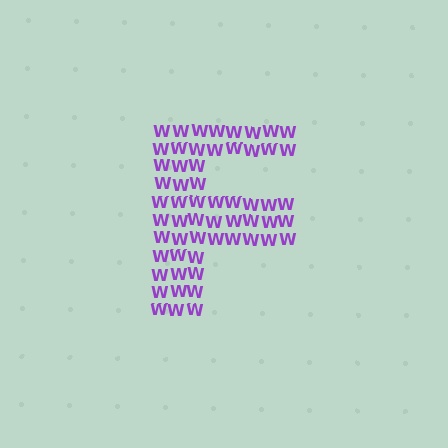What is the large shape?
The large shape is the letter F.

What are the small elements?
The small elements are letter W's.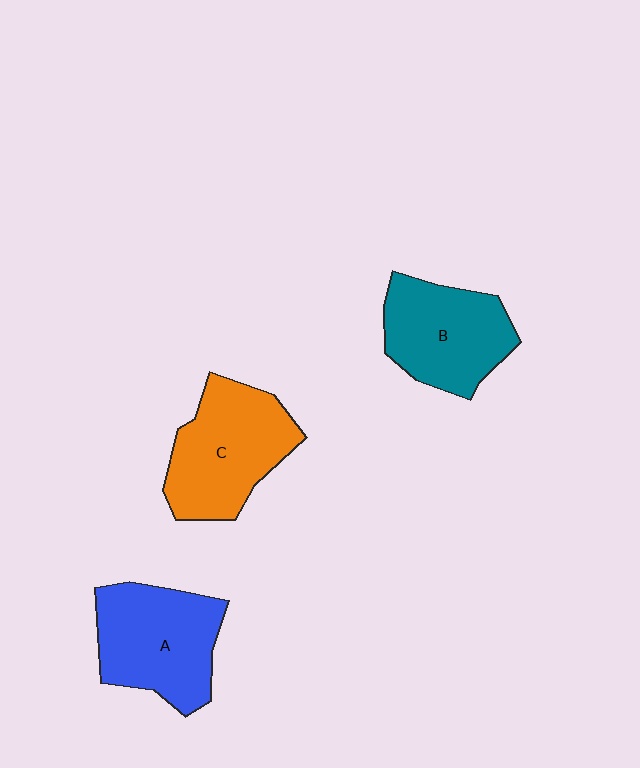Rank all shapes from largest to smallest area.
From largest to smallest: C (orange), A (blue), B (teal).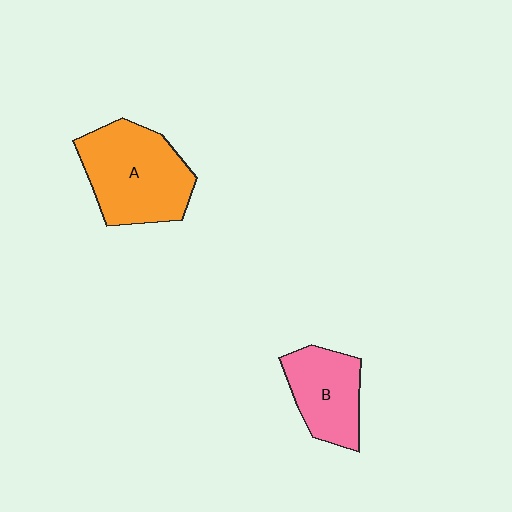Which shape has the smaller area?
Shape B (pink).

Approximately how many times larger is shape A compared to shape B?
Approximately 1.5 times.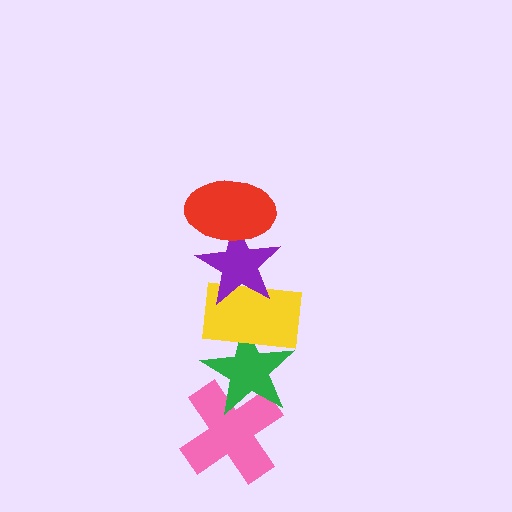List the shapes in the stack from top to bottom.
From top to bottom: the red ellipse, the purple star, the yellow rectangle, the green star, the pink cross.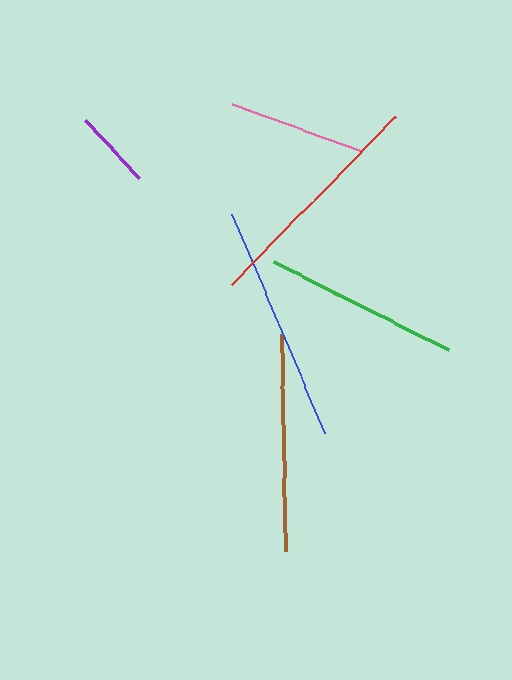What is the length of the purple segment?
The purple segment is approximately 79 pixels long.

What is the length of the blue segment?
The blue segment is approximately 237 pixels long.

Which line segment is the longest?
The blue line is the longest at approximately 237 pixels.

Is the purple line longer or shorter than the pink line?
The pink line is longer than the purple line.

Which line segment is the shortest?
The purple line is the shortest at approximately 79 pixels.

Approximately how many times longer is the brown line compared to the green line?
The brown line is approximately 1.1 times the length of the green line.